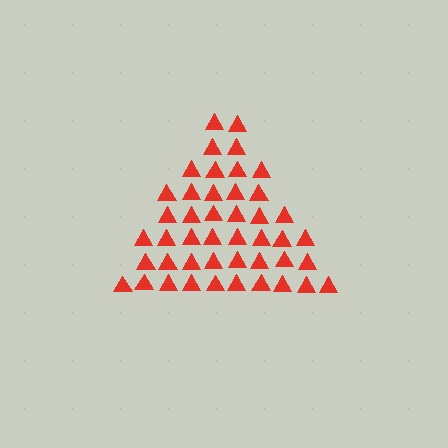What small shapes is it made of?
It is made of small triangles.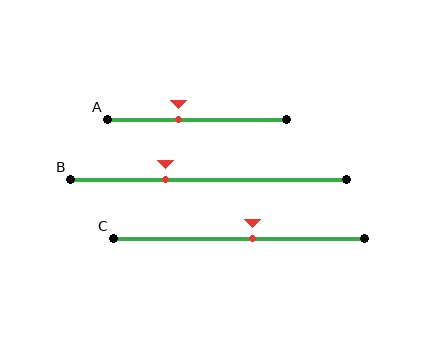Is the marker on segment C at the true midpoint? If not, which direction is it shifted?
No, the marker on segment C is shifted to the right by about 6% of the segment length.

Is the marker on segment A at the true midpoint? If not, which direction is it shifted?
No, the marker on segment A is shifted to the left by about 11% of the segment length.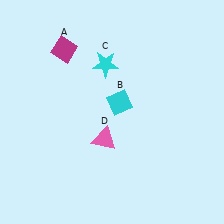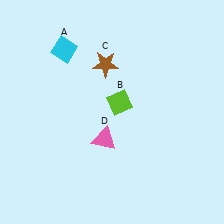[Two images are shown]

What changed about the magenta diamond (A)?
In Image 1, A is magenta. In Image 2, it changed to cyan.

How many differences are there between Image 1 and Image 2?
There are 3 differences between the two images.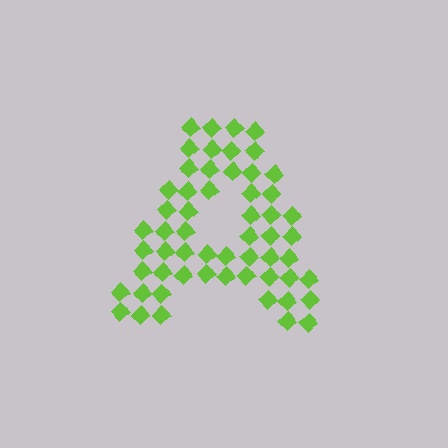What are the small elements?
The small elements are diamonds.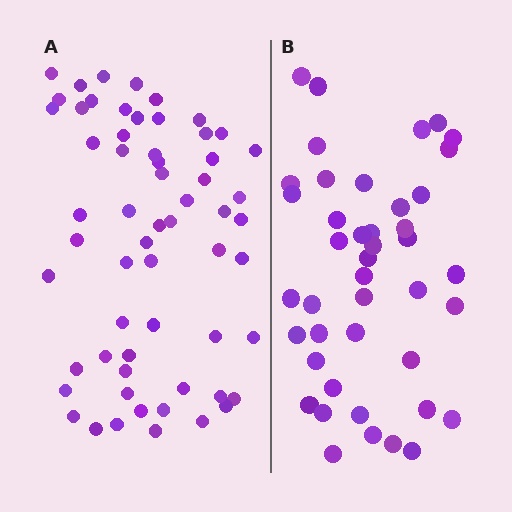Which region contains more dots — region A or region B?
Region A (the left region) has more dots.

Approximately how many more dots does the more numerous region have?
Region A has approximately 15 more dots than region B.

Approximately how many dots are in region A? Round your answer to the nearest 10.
About 60 dots.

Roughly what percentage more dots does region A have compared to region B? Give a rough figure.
About 40% more.